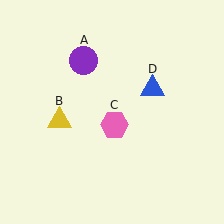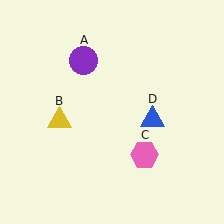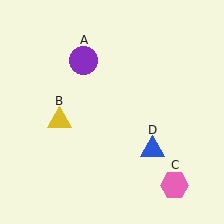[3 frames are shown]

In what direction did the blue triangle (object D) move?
The blue triangle (object D) moved down.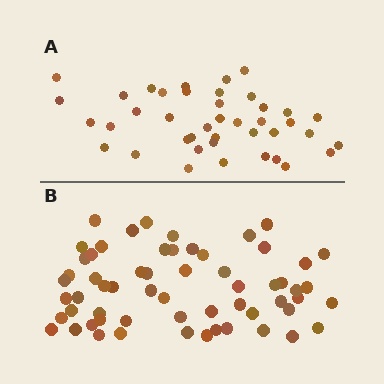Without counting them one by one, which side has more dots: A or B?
Region B (the bottom region) has more dots.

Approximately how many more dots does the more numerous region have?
Region B has approximately 20 more dots than region A.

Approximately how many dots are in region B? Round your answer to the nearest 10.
About 60 dots.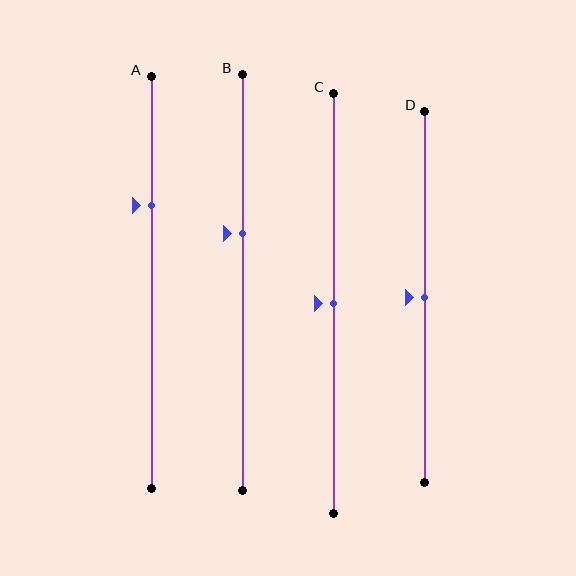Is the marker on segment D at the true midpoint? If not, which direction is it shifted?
Yes, the marker on segment D is at the true midpoint.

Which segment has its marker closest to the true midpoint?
Segment C has its marker closest to the true midpoint.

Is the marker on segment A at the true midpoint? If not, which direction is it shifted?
No, the marker on segment A is shifted upward by about 19% of the segment length.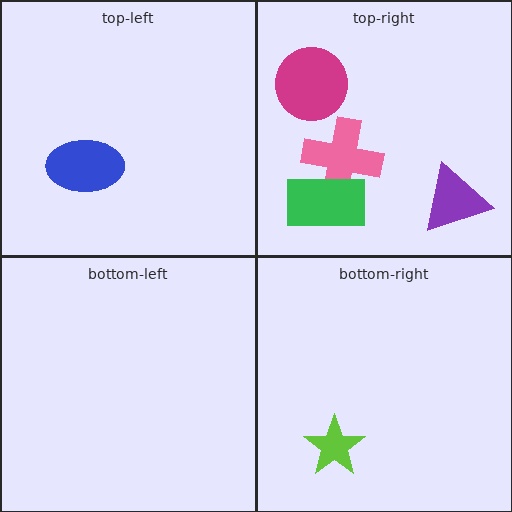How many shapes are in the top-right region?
4.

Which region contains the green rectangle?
The top-right region.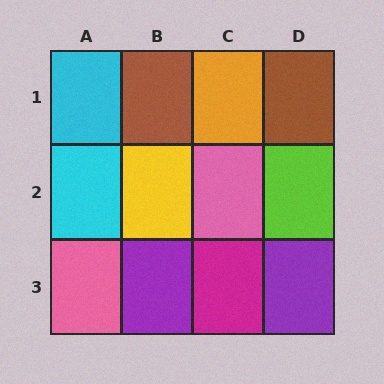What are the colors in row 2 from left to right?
Cyan, yellow, pink, lime.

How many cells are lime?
1 cell is lime.